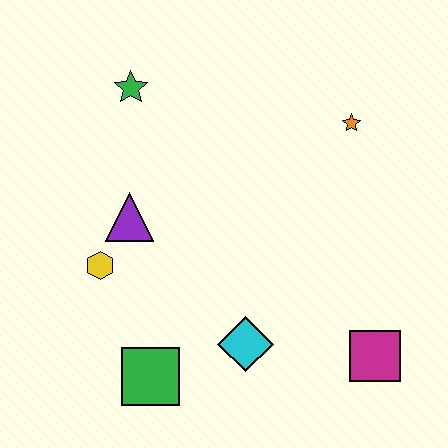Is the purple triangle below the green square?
No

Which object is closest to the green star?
The purple triangle is closest to the green star.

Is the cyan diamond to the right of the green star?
Yes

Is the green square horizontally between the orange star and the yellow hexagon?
Yes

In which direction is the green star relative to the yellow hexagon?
The green star is above the yellow hexagon.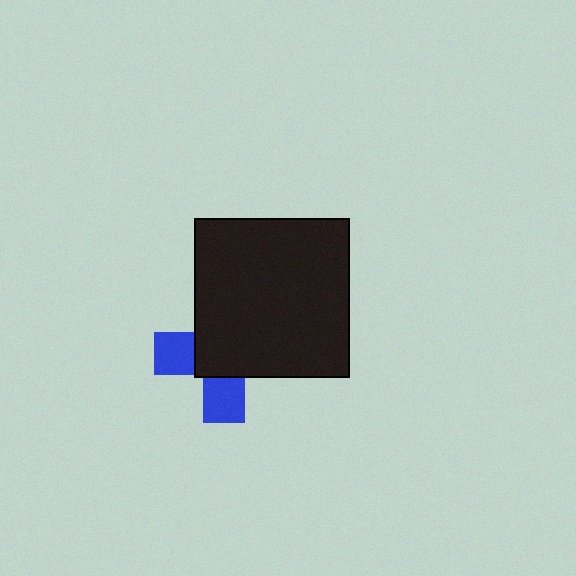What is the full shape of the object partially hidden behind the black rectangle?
The partially hidden object is a blue cross.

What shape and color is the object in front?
The object in front is a black rectangle.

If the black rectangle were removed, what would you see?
You would see the complete blue cross.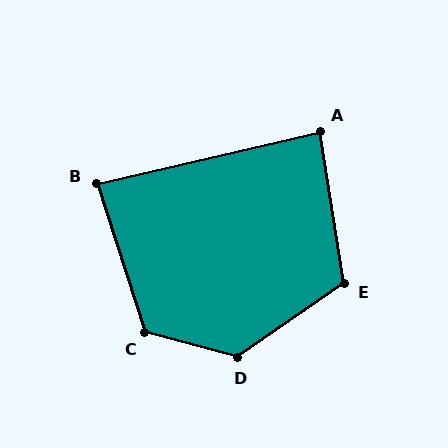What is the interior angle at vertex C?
Approximately 123 degrees (obtuse).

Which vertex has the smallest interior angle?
B, at approximately 85 degrees.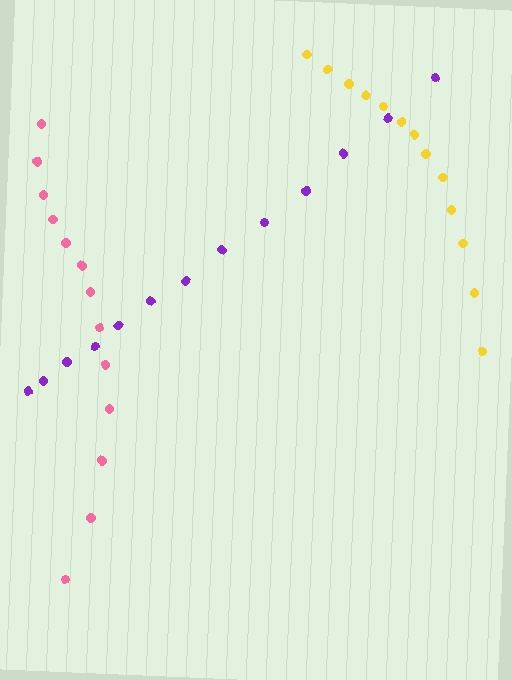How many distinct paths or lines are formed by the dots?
There are 3 distinct paths.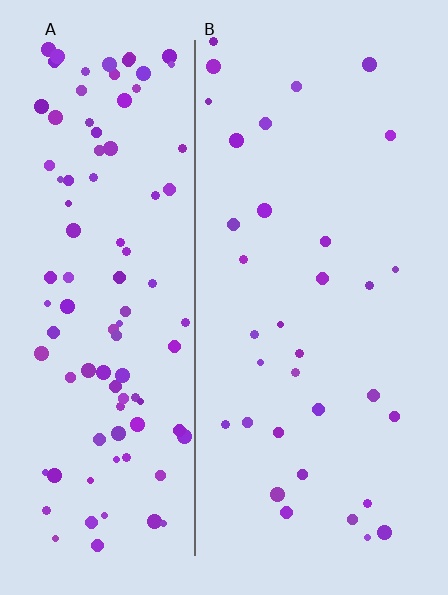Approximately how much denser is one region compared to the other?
Approximately 3.0× — region A over region B.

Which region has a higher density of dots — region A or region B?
A (the left).